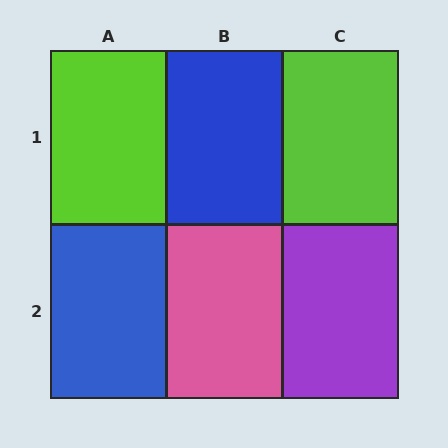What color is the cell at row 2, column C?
Purple.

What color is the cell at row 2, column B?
Pink.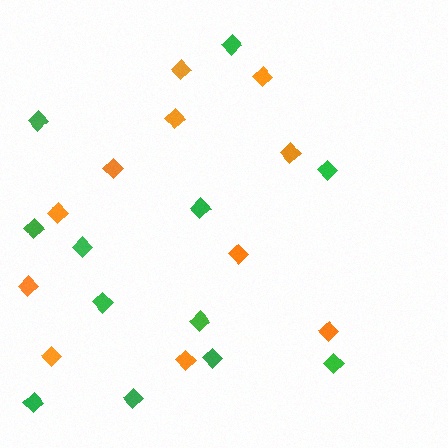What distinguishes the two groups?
There are 2 groups: one group of green diamonds (12) and one group of orange diamonds (11).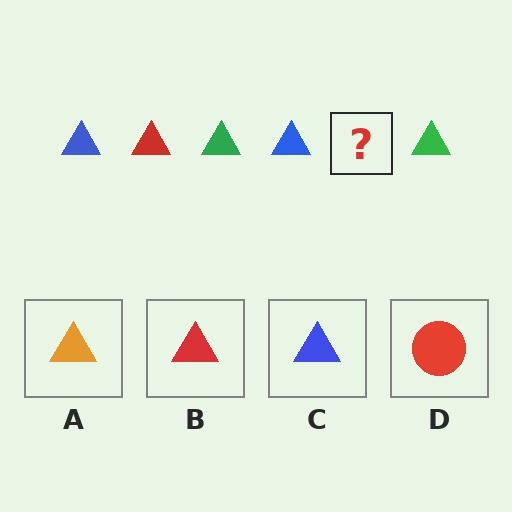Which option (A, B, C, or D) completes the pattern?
B.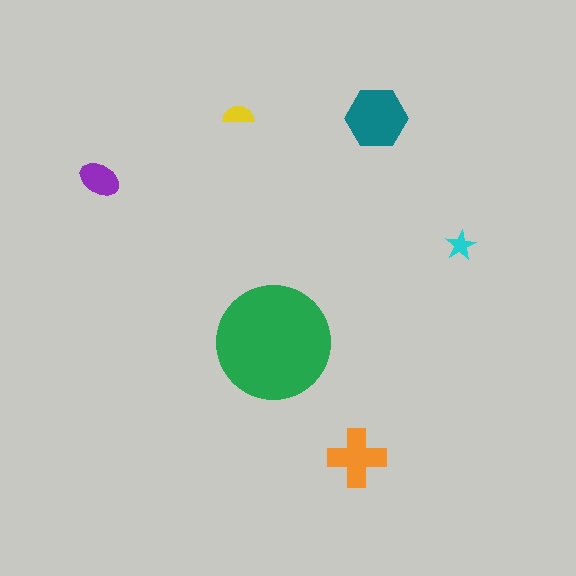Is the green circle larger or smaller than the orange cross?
Larger.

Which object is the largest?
The green circle.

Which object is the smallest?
The cyan star.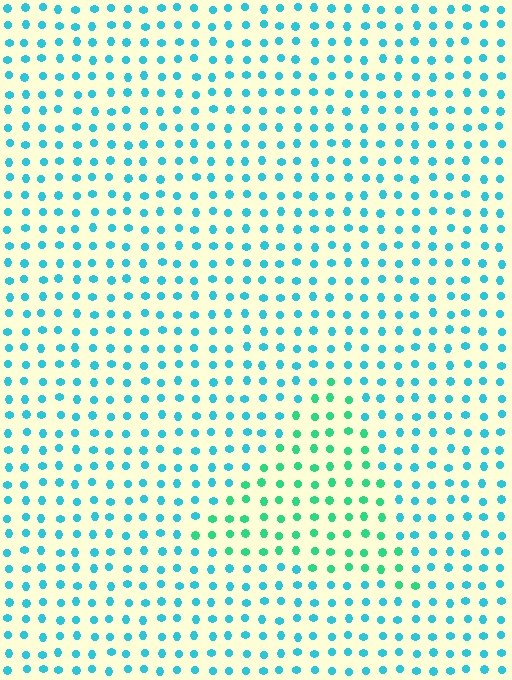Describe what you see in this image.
The image is filled with small cyan elements in a uniform arrangement. A triangle-shaped region is visible where the elements are tinted to a slightly different hue, forming a subtle color boundary.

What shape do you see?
I see a triangle.